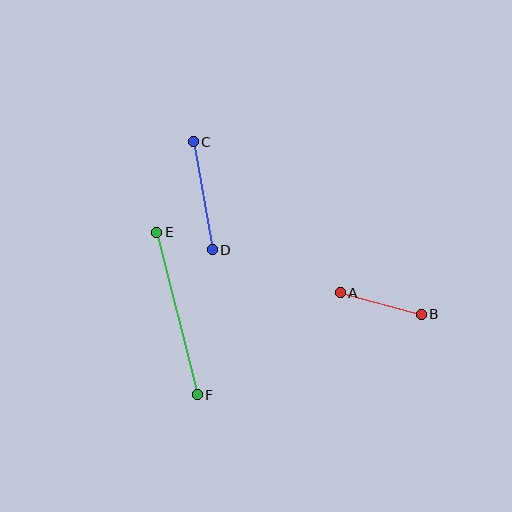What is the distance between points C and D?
The distance is approximately 110 pixels.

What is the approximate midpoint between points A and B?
The midpoint is at approximately (381, 304) pixels.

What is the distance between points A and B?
The distance is approximately 84 pixels.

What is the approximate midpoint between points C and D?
The midpoint is at approximately (203, 196) pixels.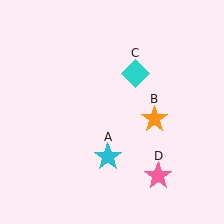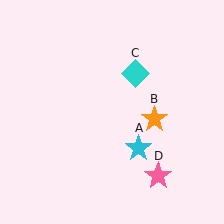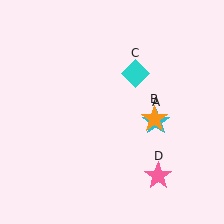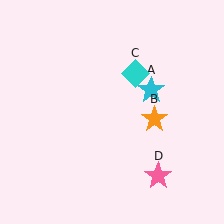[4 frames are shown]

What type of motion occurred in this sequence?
The cyan star (object A) rotated counterclockwise around the center of the scene.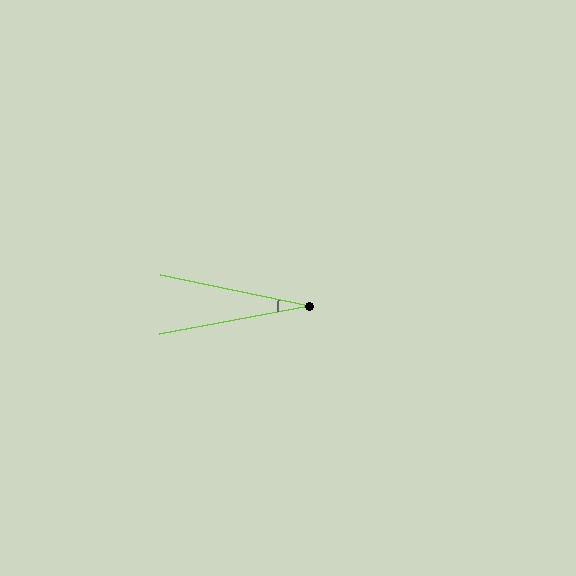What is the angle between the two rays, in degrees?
Approximately 22 degrees.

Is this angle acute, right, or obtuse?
It is acute.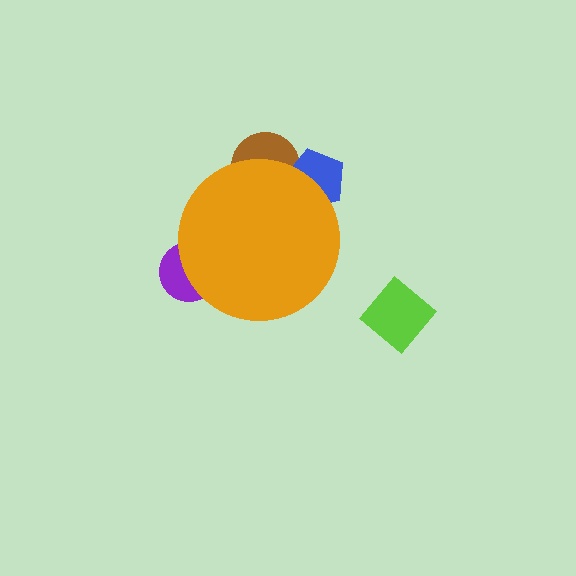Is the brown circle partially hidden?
Yes, the brown circle is partially hidden behind the orange circle.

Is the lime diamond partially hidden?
No, the lime diamond is fully visible.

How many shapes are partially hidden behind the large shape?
3 shapes are partially hidden.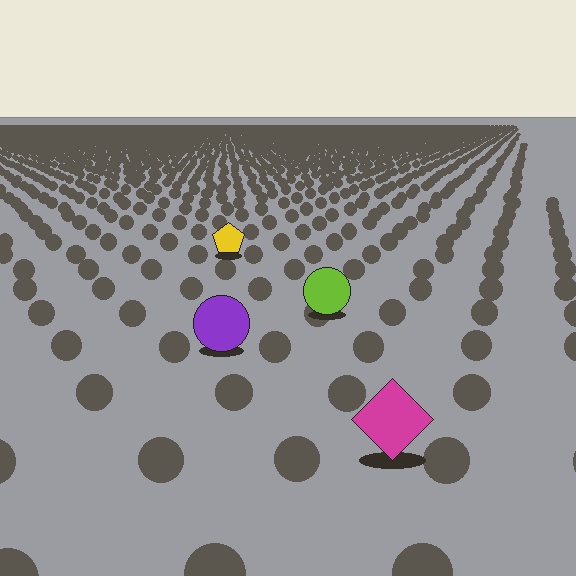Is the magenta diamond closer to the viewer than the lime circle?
Yes. The magenta diamond is closer — you can tell from the texture gradient: the ground texture is coarser near it.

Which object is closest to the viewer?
The magenta diamond is closest. The texture marks near it are larger and more spread out.